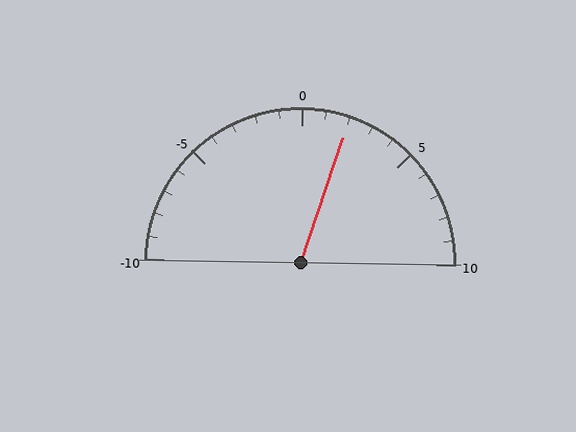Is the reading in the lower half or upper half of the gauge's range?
The reading is in the upper half of the range (-10 to 10).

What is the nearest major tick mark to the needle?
The nearest major tick mark is 0.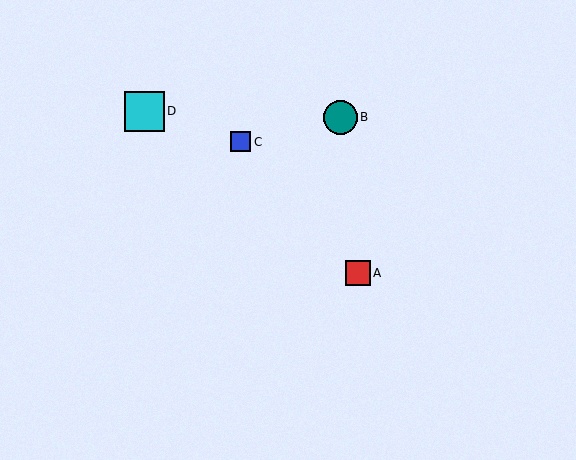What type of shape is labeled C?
Shape C is a blue square.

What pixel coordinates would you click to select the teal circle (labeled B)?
Click at (340, 117) to select the teal circle B.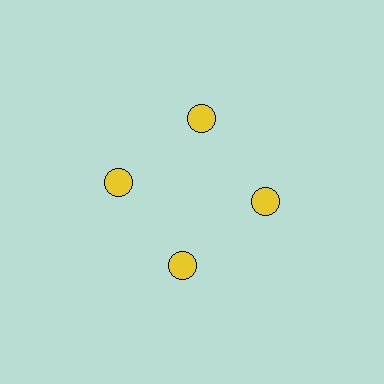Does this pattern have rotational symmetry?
Yes, this pattern has 4-fold rotational symmetry. It looks the same after rotating 90 degrees around the center.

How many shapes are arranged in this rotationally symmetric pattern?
There are 4 shapes, arranged in 4 groups of 1.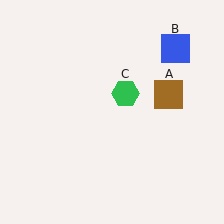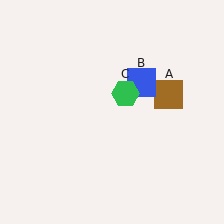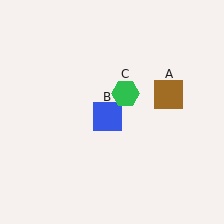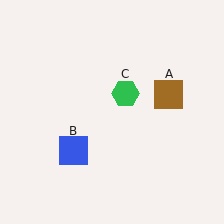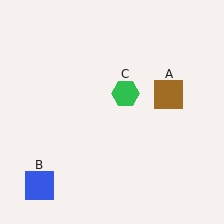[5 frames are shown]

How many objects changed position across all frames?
1 object changed position: blue square (object B).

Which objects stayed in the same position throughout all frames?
Brown square (object A) and green hexagon (object C) remained stationary.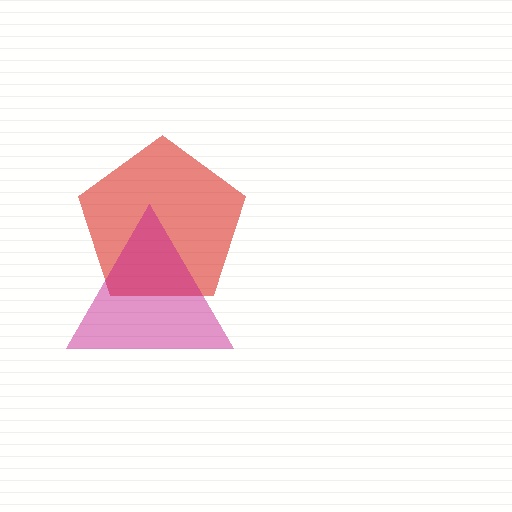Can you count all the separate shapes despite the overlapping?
Yes, there are 2 separate shapes.